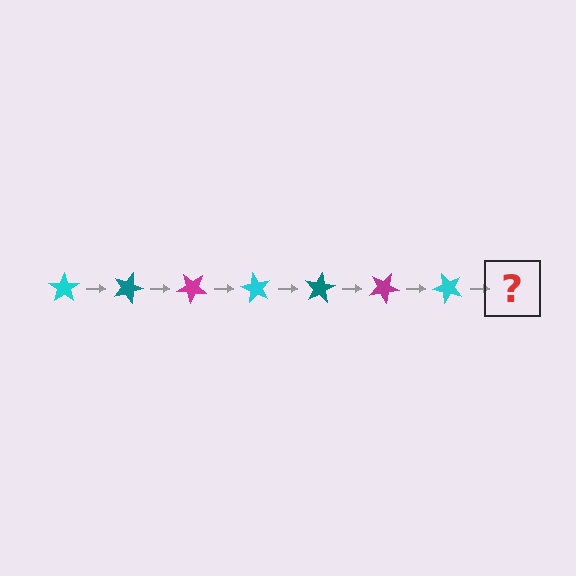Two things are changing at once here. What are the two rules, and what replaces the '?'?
The two rules are that it rotates 20 degrees each step and the color cycles through cyan, teal, and magenta. The '?' should be a teal star, rotated 140 degrees from the start.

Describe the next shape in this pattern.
It should be a teal star, rotated 140 degrees from the start.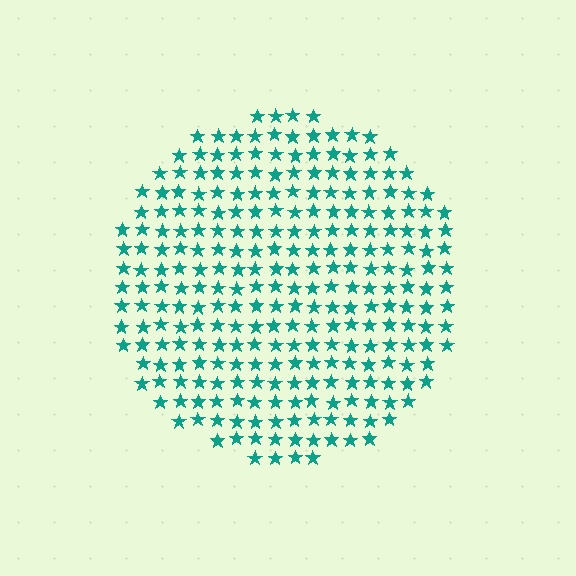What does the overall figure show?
The overall figure shows a circle.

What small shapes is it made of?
It is made of small stars.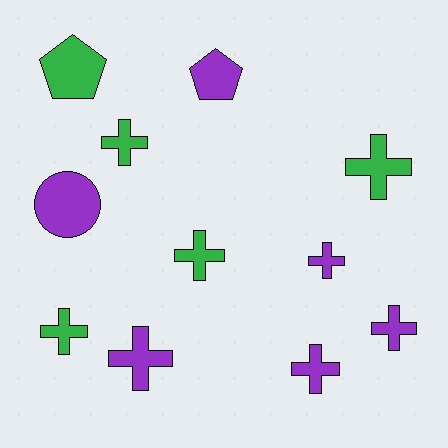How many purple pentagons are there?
There is 1 purple pentagon.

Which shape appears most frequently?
Cross, with 8 objects.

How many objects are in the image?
There are 11 objects.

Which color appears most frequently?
Purple, with 6 objects.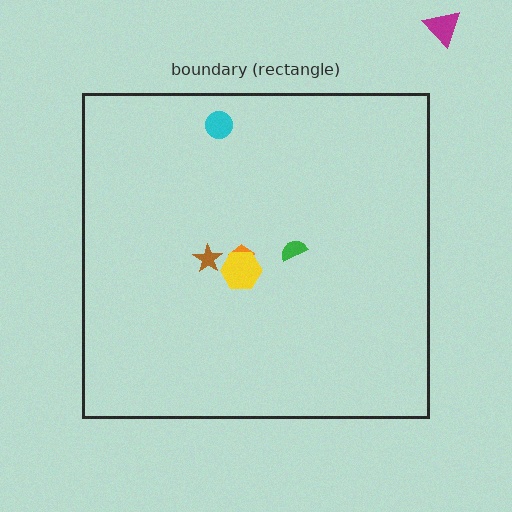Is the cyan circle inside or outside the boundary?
Inside.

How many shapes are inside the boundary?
5 inside, 1 outside.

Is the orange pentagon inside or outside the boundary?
Inside.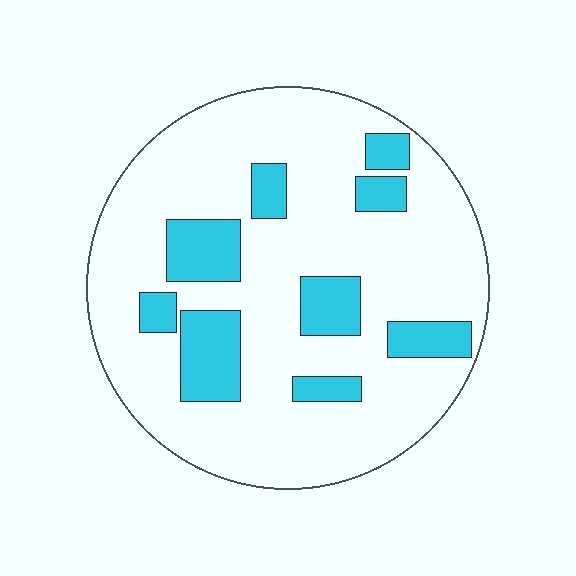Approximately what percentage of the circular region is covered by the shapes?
Approximately 20%.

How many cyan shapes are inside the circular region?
9.